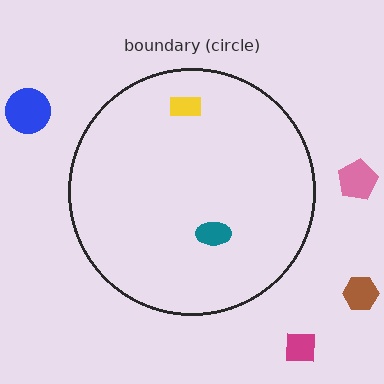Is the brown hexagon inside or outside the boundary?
Outside.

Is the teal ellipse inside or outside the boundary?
Inside.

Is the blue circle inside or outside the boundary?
Outside.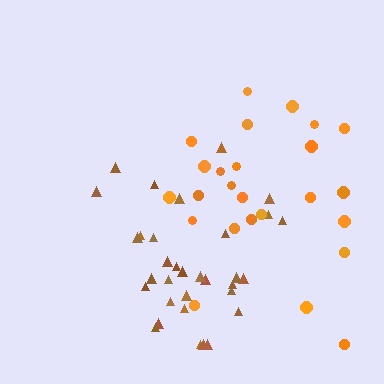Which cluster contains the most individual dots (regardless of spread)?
Brown (33).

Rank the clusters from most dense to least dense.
brown, orange.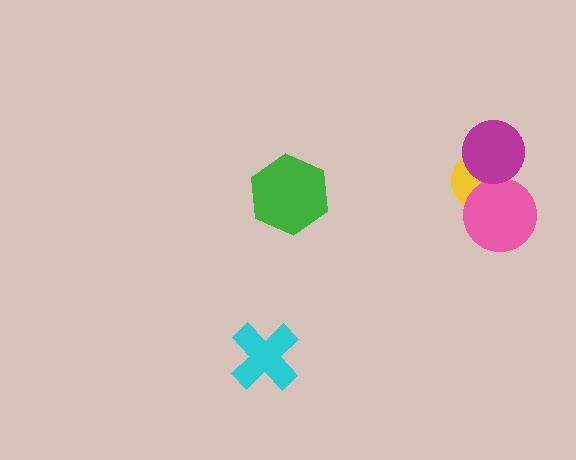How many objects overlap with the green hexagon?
0 objects overlap with the green hexagon.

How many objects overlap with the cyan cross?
0 objects overlap with the cyan cross.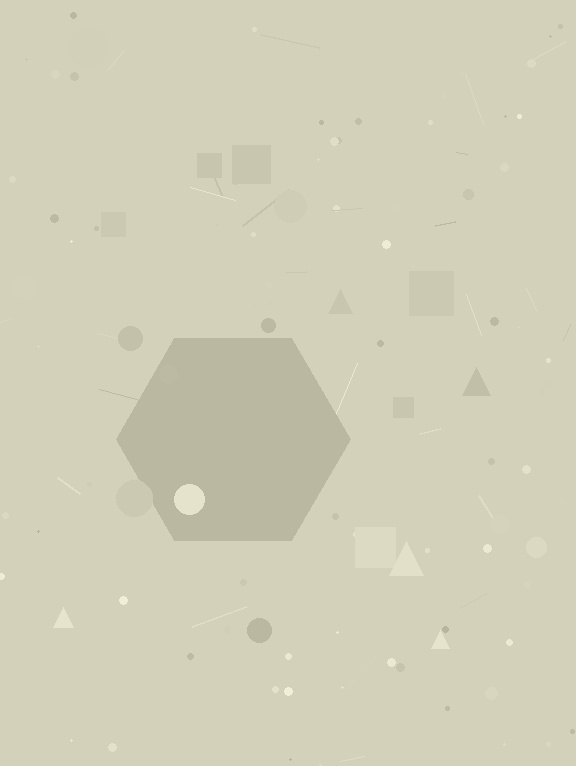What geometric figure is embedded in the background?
A hexagon is embedded in the background.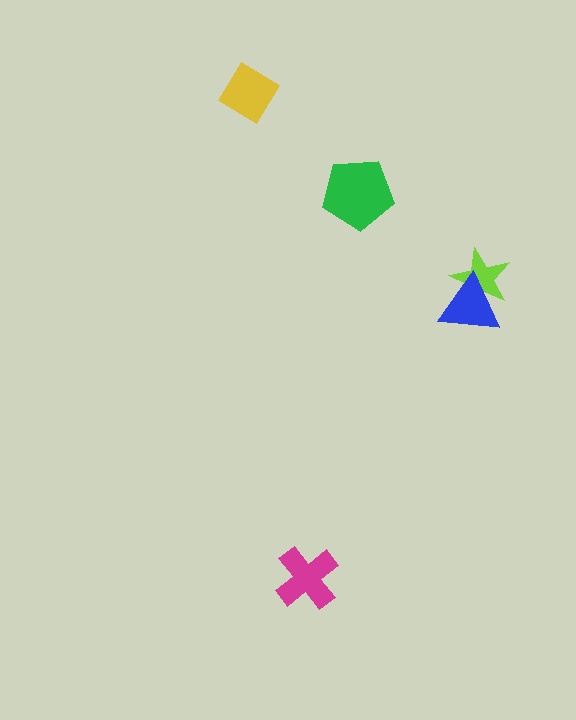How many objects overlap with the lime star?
1 object overlaps with the lime star.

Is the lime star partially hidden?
Yes, it is partially covered by another shape.